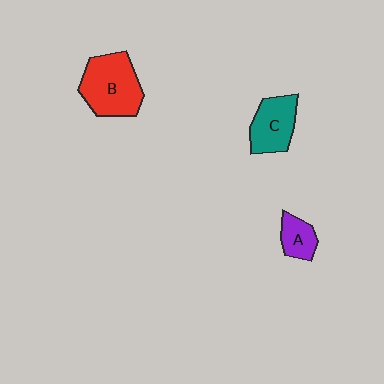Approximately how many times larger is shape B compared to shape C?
Approximately 1.4 times.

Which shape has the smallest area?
Shape A (purple).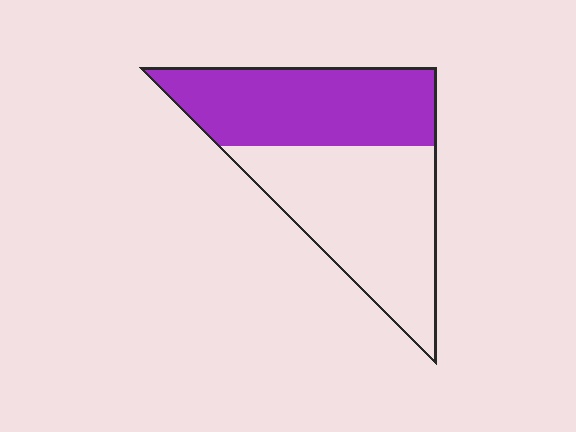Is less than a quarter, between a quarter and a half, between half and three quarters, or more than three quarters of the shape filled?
Between a quarter and a half.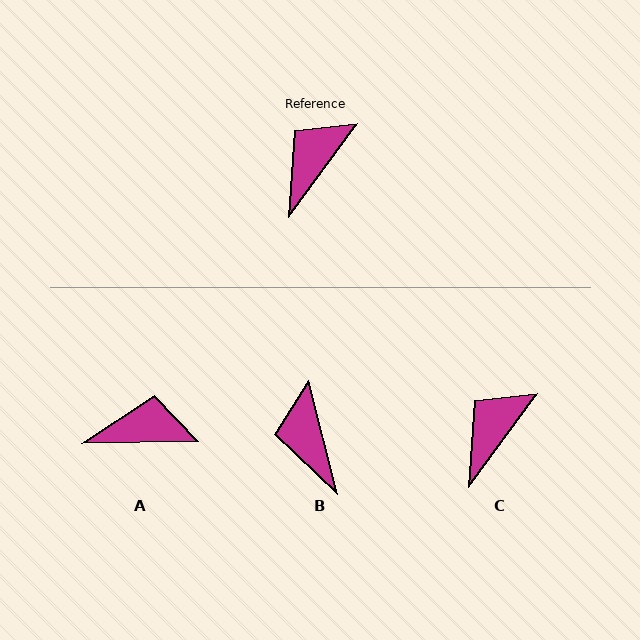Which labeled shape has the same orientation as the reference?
C.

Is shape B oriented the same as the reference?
No, it is off by about 50 degrees.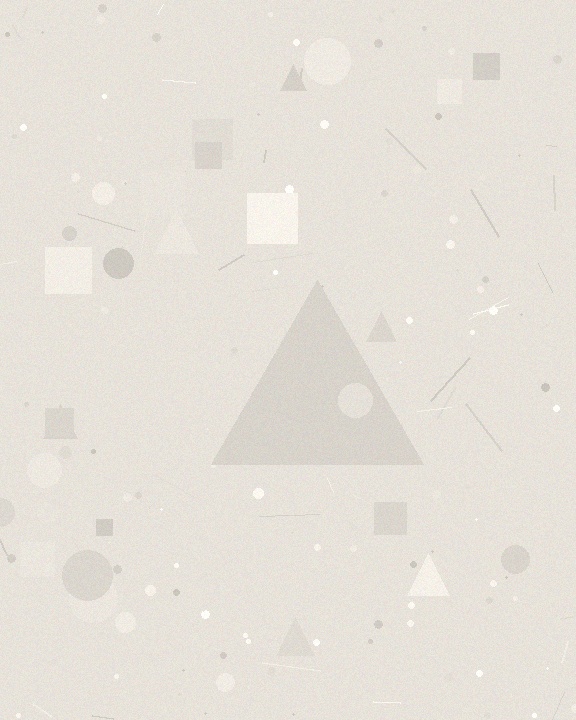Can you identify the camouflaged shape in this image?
The camouflaged shape is a triangle.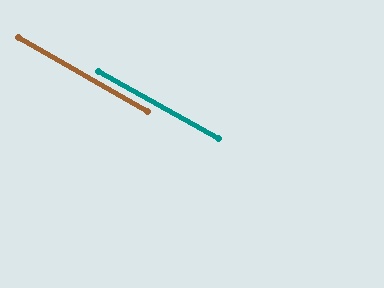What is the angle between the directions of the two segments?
Approximately 0 degrees.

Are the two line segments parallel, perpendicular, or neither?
Parallel — their directions differ by only 0.4°.